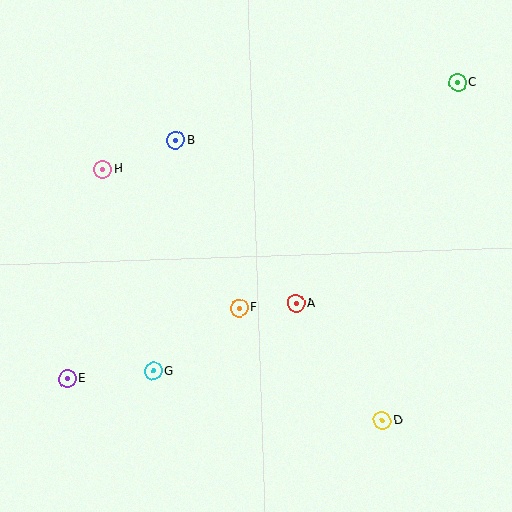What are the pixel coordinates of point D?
Point D is at (382, 421).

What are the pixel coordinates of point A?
Point A is at (296, 303).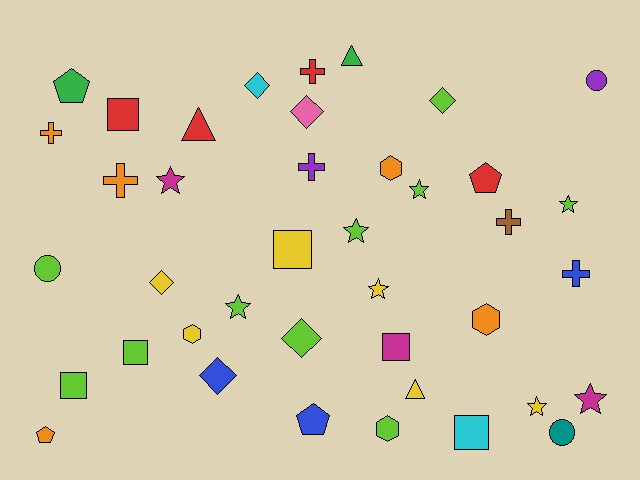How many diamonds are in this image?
There are 6 diamonds.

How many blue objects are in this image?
There are 3 blue objects.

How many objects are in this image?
There are 40 objects.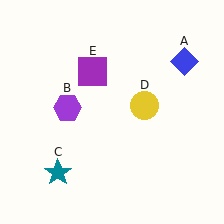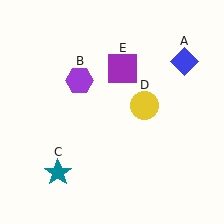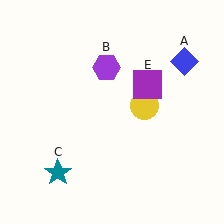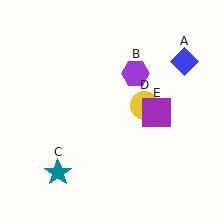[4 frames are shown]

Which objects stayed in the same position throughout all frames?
Blue diamond (object A) and teal star (object C) and yellow circle (object D) remained stationary.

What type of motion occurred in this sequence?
The purple hexagon (object B), purple square (object E) rotated clockwise around the center of the scene.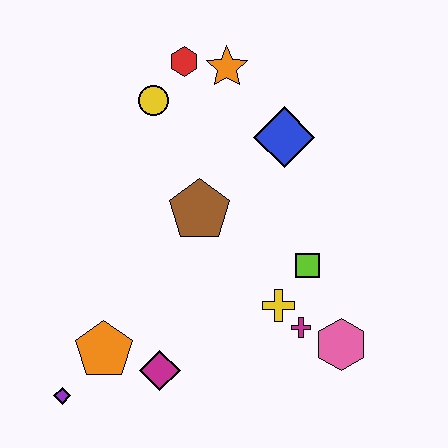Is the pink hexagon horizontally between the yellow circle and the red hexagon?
No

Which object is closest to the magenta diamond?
The orange pentagon is closest to the magenta diamond.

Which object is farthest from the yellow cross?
The red hexagon is farthest from the yellow cross.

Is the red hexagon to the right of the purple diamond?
Yes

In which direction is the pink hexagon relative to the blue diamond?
The pink hexagon is below the blue diamond.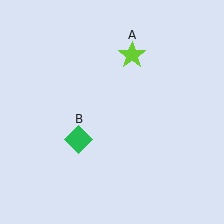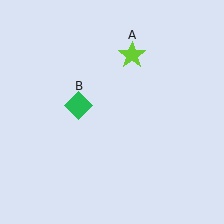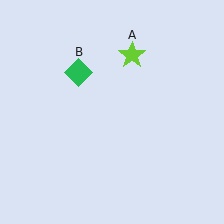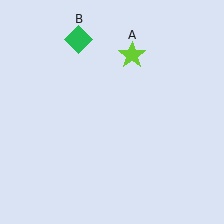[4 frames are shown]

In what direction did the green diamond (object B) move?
The green diamond (object B) moved up.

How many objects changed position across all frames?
1 object changed position: green diamond (object B).